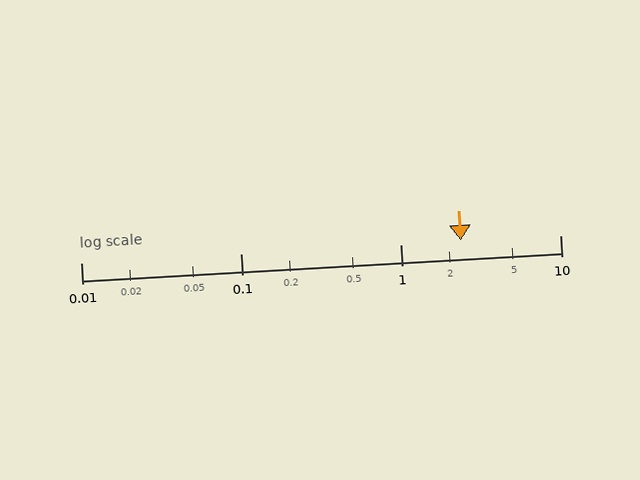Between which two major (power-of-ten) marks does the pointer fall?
The pointer is between 1 and 10.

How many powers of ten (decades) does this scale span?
The scale spans 3 decades, from 0.01 to 10.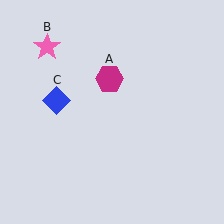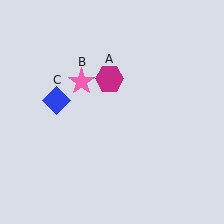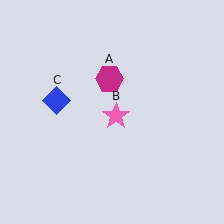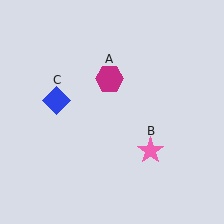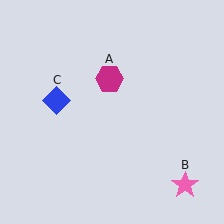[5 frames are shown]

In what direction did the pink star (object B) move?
The pink star (object B) moved down and to the right.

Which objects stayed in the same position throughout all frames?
Magenta hexagon (object A) and blue diamond (object C) remained stationary.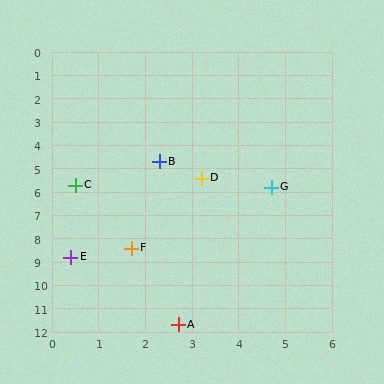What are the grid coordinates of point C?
Point C is at approximately (0.5, 5.7).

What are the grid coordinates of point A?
Point A is at approximately (2.7, 11.7).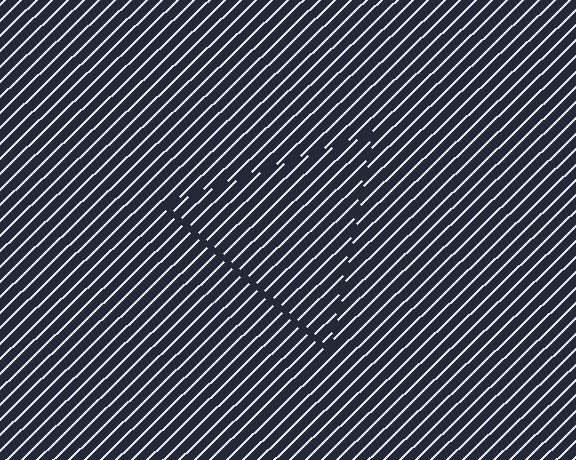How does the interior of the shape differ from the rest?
The interior of the shape contains the same grating, shifted by half a period — the contour is defined by the phase discontinuity where line-ends from the inner and outer gratings abut.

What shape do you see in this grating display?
An illusory triangle. The interior of the shape contains the same grating, shifted by half a period — the contour is defined by the phase discontinuity where line-ends from the inner and outer gratings abut.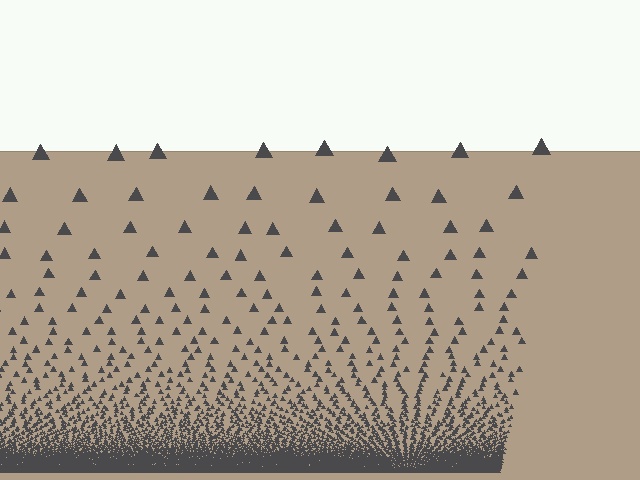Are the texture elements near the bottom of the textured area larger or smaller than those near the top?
Smaller. The gradient is inverted — elements near the bottom are smaller and denser.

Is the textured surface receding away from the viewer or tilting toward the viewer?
The surface appears to tilt toward the viewer. Texture elements get larger and sparser toward the top.